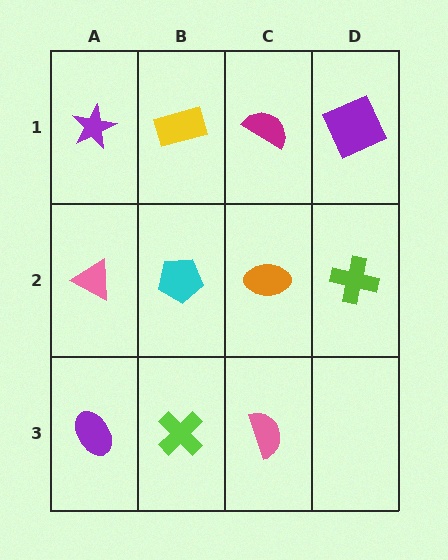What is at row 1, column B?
A yellow rectangle.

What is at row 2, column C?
An orange ellipse.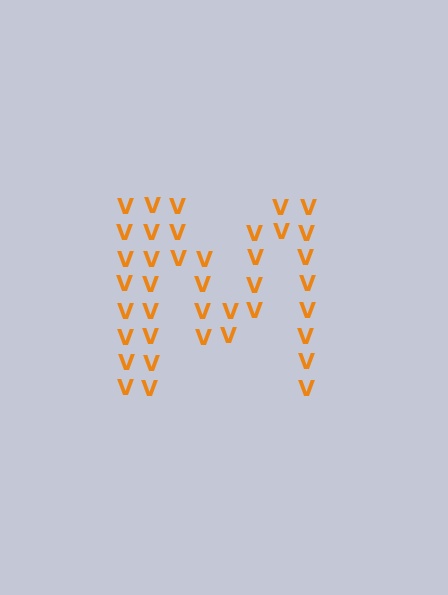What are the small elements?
The small elements are letter V's.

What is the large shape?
The large shape is the letter M.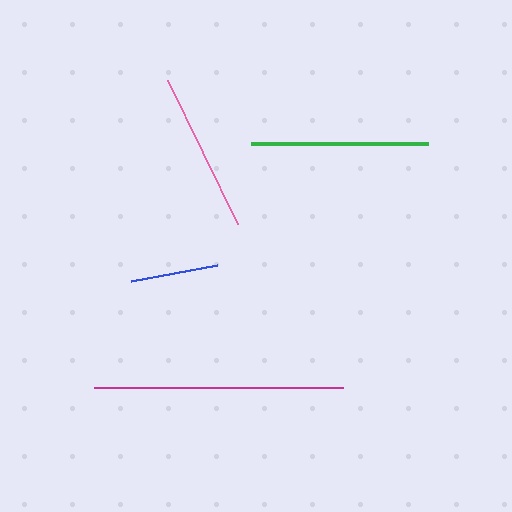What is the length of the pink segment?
The pink segment is approximately 160 pixels long.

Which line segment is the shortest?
The blue line is the shortest at approximately 88 pixels.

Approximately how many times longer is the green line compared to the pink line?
The green line is approximately 1.1 times the length of the pink line.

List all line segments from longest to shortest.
From longest to shortest: magenta, green, pink, blue.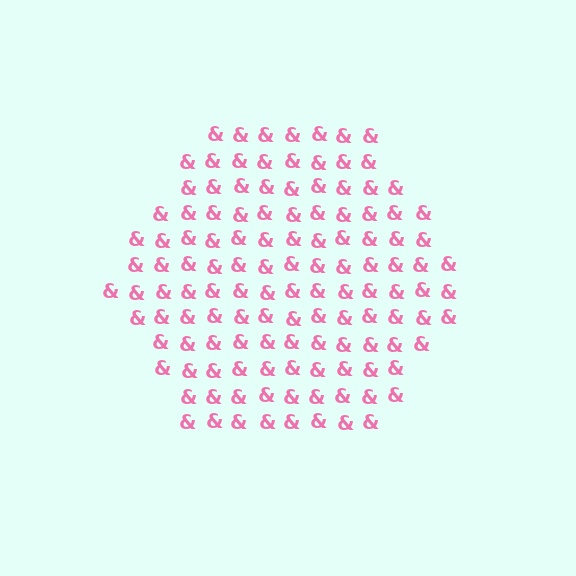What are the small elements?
The small elements are ampersands.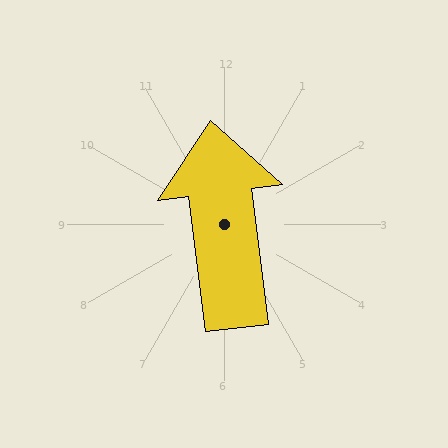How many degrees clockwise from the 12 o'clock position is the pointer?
Approximately 353 degrees.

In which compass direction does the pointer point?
North.